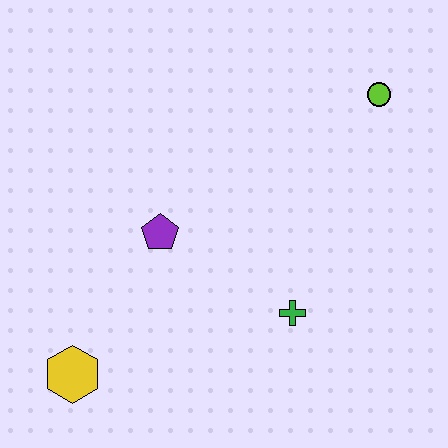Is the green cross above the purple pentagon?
No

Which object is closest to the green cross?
The purple pentagon is closest to the green cross.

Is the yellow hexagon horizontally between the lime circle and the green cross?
No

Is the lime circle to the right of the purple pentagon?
Yes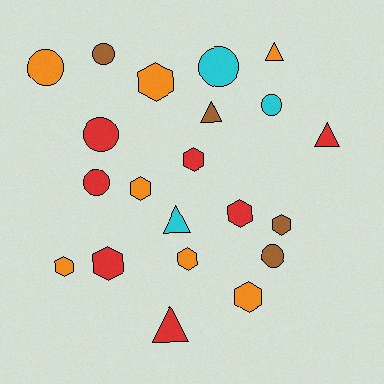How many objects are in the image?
There are 21 objects.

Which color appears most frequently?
Orange, with 7 objects.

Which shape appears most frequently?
Hexagon, with 9 objects.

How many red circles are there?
There are 2 red circles.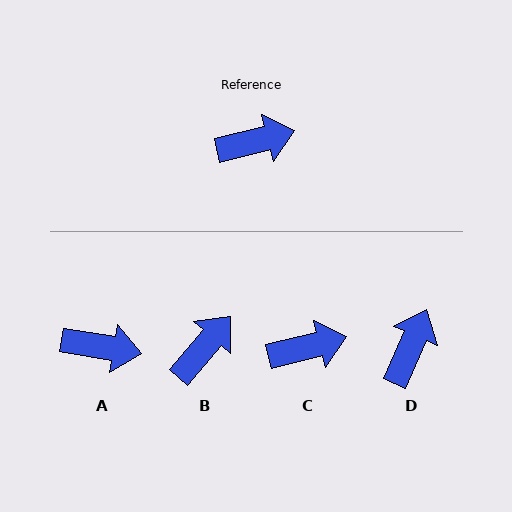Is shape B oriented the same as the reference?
No, it is off by about 36 degrees.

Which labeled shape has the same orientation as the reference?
C.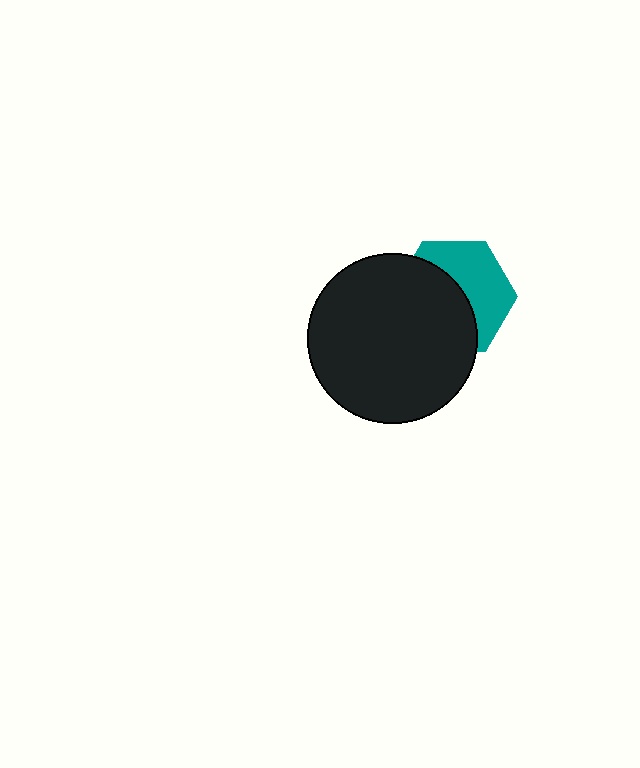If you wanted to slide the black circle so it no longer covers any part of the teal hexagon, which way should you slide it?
Slide it toward the lower-left — that is the most direct way to separate the two shapes.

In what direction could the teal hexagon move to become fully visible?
The teal hexagon could move toward the upper-right. That would shift it out from behind the black circle entirely.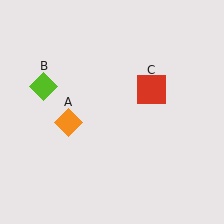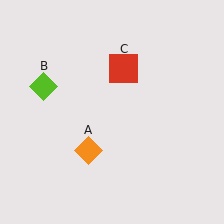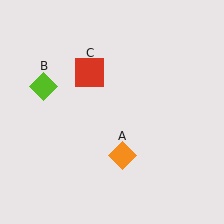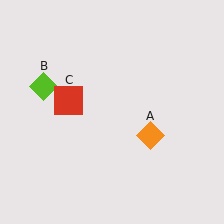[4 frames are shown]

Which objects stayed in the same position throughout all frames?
Lime diamond (object B) remained stationary.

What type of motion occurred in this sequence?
The orange diamond (object A), red square (object C) rotated counterclockwise around the center of the scene.